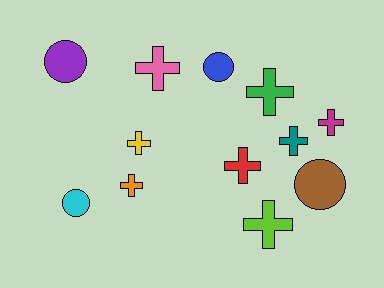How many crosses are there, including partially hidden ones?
There are 8 crosses.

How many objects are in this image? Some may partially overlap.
There are 12 objects.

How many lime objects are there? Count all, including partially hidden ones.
There is 1 lime object.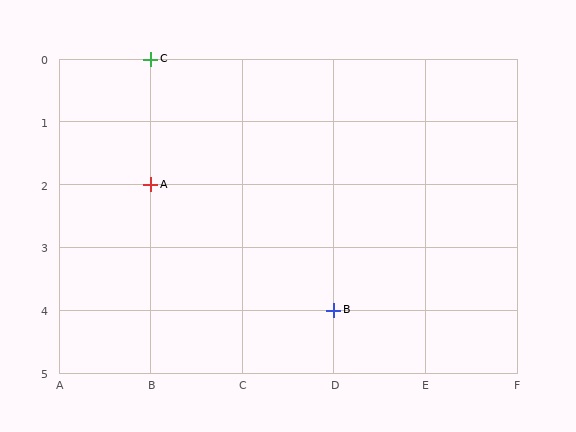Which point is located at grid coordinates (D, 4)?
Point B is at (D, 4).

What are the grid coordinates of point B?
Point B is at grid coordinates (D, 4).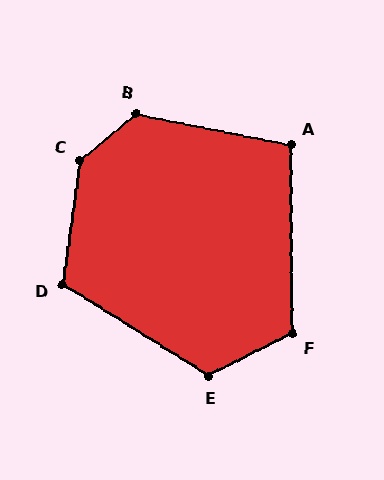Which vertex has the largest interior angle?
C, at approximately 137 degrees.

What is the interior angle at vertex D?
Approximately 114 degrees (obtuse).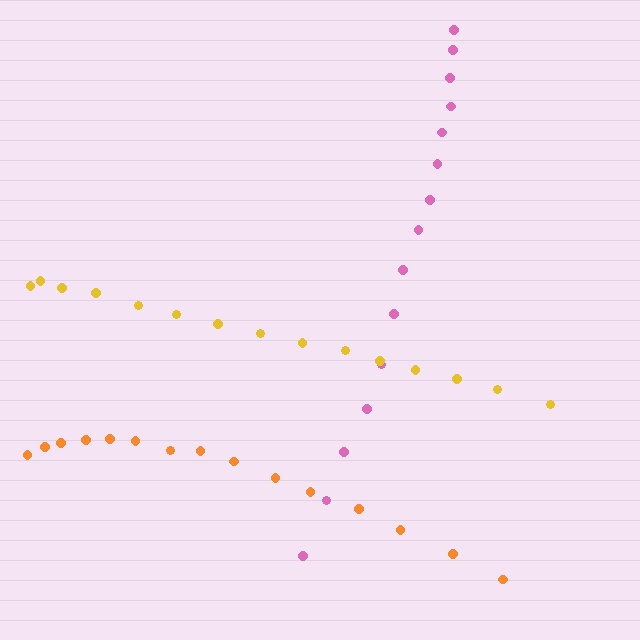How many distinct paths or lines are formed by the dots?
There are 3 distinct paths.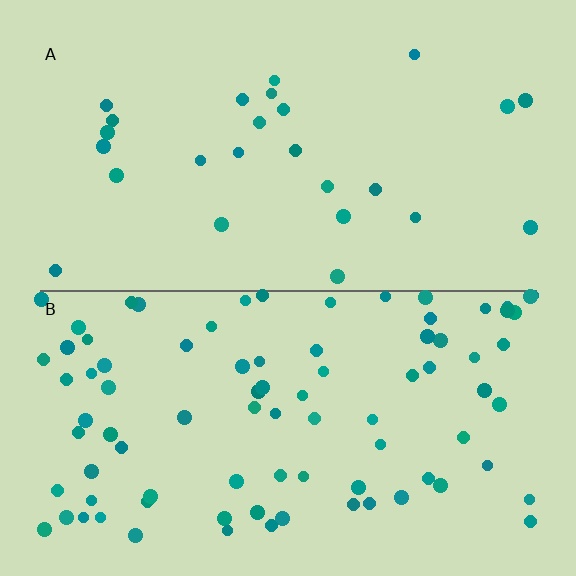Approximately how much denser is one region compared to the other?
Approximately 3.3× — region B over region A.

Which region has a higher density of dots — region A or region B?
B (the bottom).